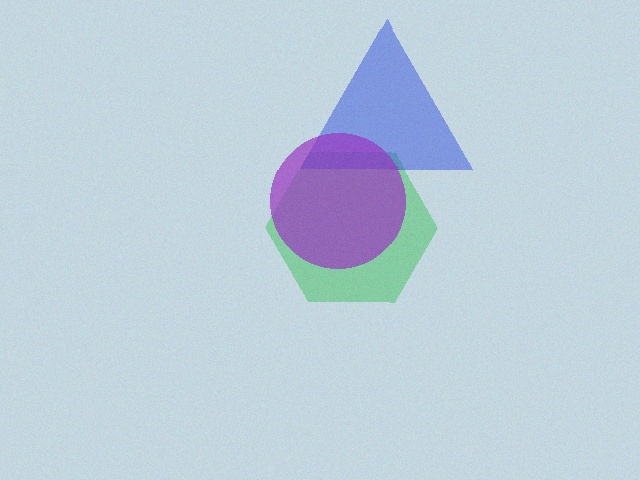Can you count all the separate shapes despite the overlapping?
Yes, there are 3 separate shapes.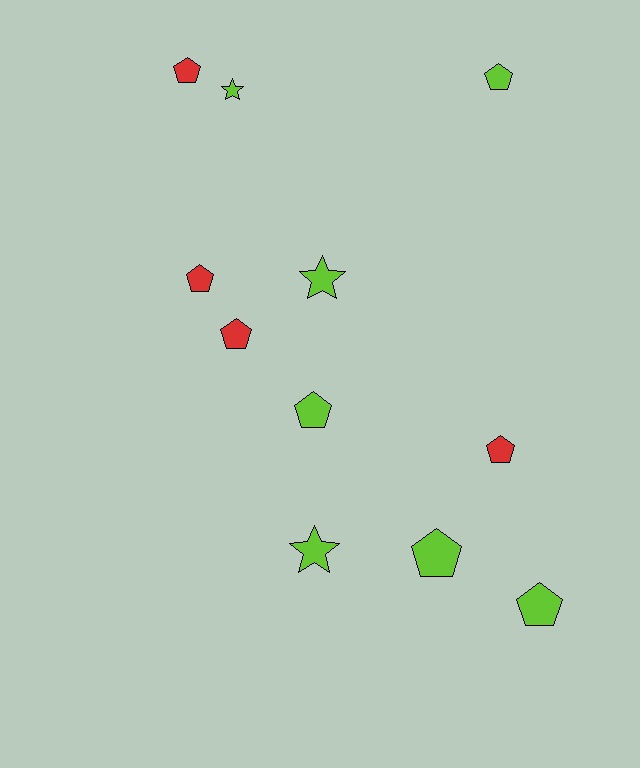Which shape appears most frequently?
Pentagon, with 8 objects.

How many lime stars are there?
There are 3 lime stars.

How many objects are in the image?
There are 11 objects.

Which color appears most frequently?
Lime, with 7 objects.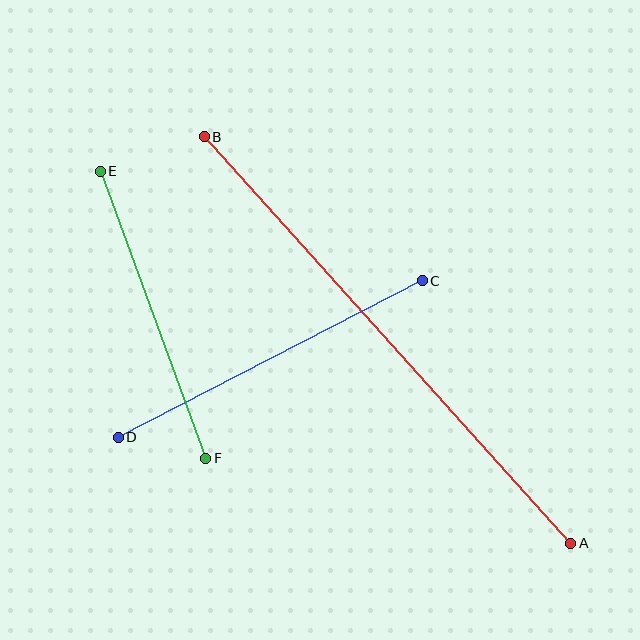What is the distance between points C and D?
The distance is approximately 342 pixels.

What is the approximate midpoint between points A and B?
The midpoint is at approximately (387, 340) pixels.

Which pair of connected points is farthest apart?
Points A and B are farthest apart.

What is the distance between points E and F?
The distance is approximately 305 pixels.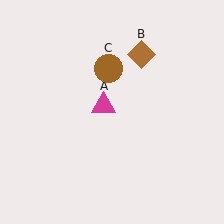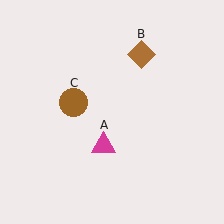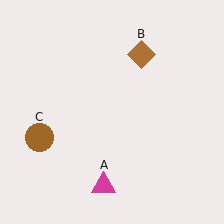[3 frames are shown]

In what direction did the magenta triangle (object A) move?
The magenta triangle (object A) moved down.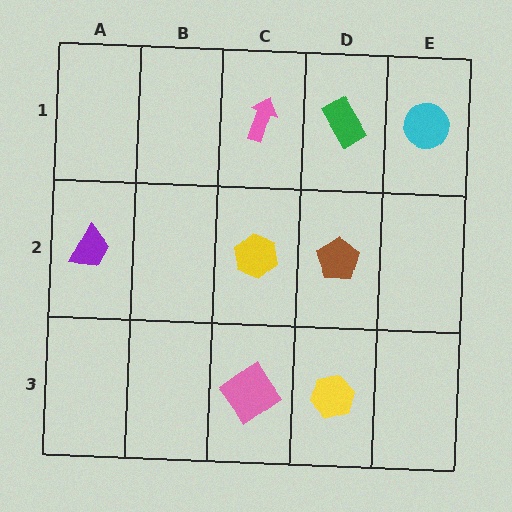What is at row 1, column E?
A cyan circle.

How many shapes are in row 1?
3 shapes.